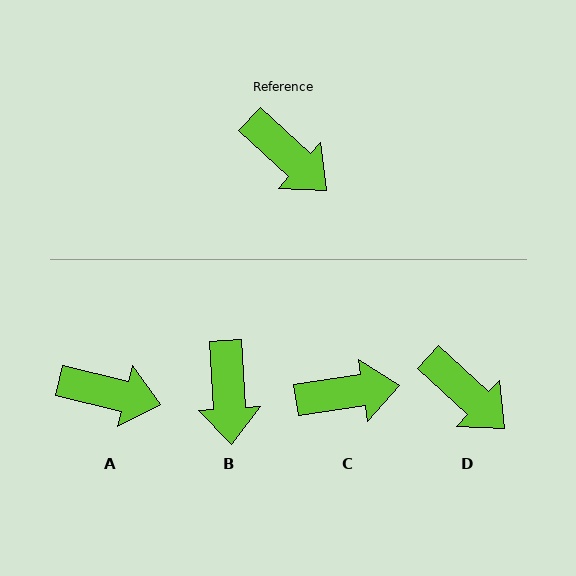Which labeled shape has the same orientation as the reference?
D.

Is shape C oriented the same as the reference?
No, it is off by about 51 degrees.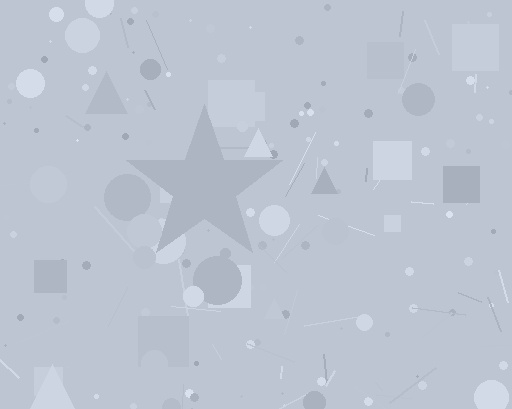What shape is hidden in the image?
A star is hidden in the image.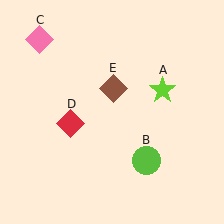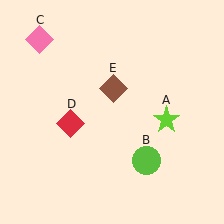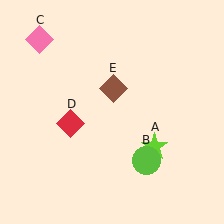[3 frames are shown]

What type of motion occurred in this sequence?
The lime star (object A) rotated clockwise around the center of the scene.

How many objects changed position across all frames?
1 object changed position: lime star (object A).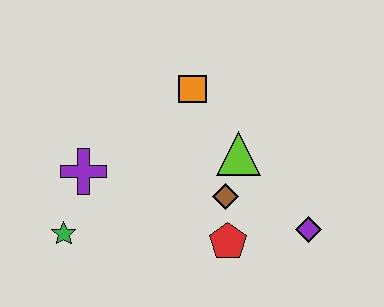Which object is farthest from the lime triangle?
The green star is farthest from the lime triangle.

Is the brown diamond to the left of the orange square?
No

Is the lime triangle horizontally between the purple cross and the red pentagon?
No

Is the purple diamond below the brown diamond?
Yes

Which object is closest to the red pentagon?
The brown diamond is closest to the red pentagon.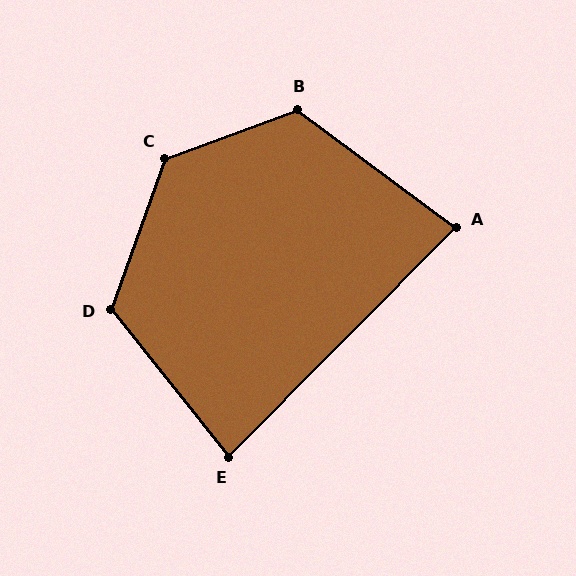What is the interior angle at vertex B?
Approximately 123 degrees (obtuse).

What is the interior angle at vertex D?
Approximately 121 degrees (obtuse).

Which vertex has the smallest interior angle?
A, at approximately 82 degrees.